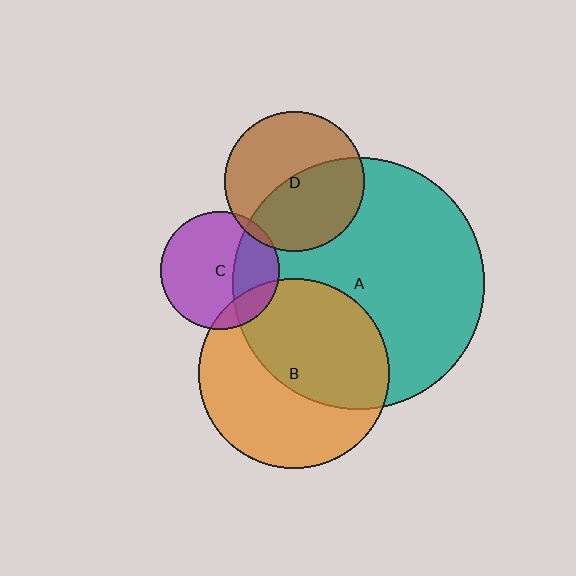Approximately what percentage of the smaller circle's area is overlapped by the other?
Approximately 50%.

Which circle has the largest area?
Circle A (teal).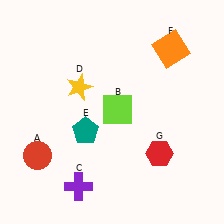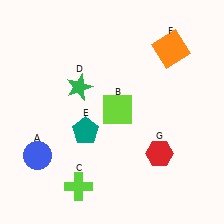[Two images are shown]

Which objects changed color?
A changed from red to blue. C changed from purple to lime. D changed from yellow to green.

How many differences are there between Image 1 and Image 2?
There are 3 differences between the two images.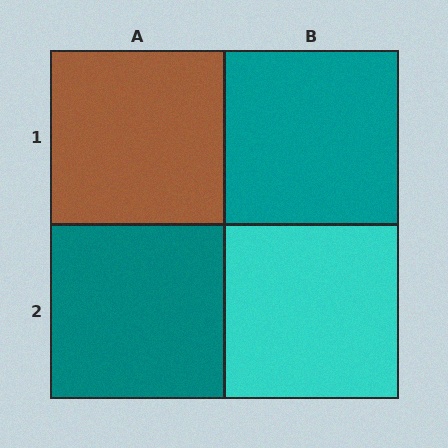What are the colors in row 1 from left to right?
Brown, teal.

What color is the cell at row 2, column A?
Teal.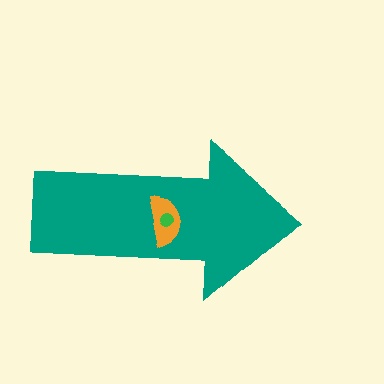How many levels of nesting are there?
3.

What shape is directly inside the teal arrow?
The orange semicircle.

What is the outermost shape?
The teal arrow.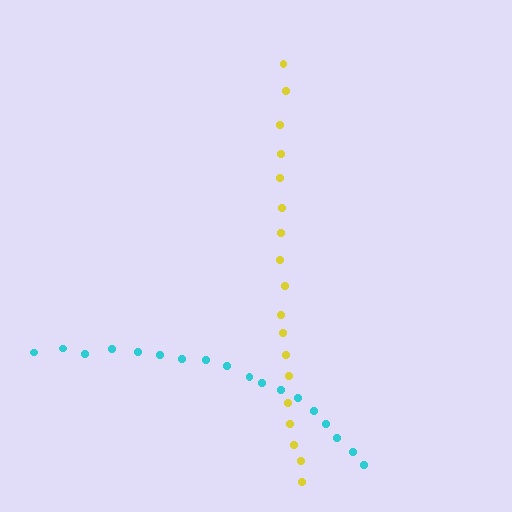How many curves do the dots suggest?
There are 2 distinct paths.